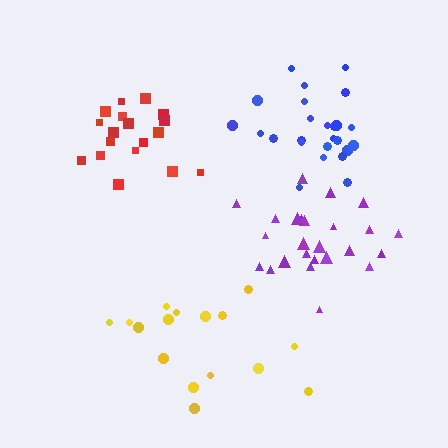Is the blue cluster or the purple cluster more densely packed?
Blue.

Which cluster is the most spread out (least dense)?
Yellow.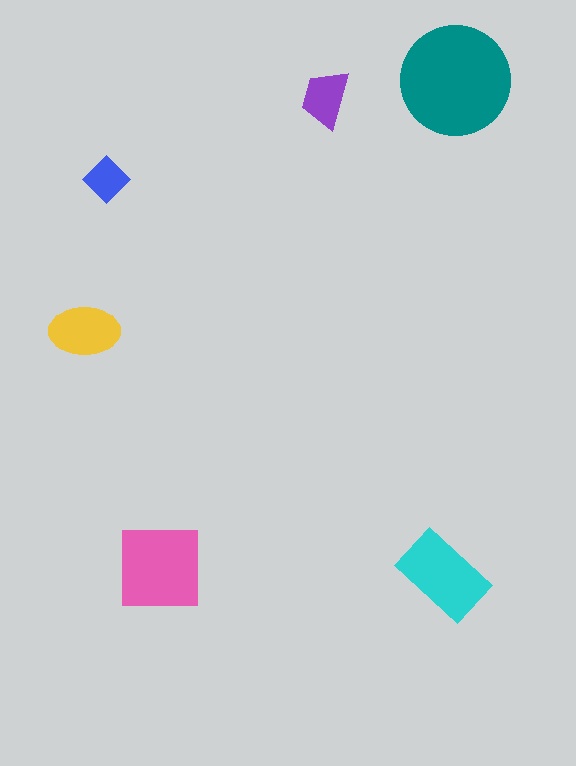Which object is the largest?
The teal circle.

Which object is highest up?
The teal circle is topmost.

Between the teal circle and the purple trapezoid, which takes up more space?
The teal circle.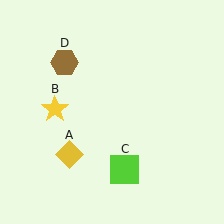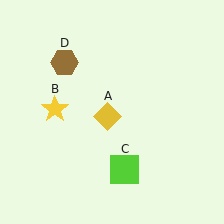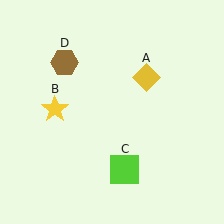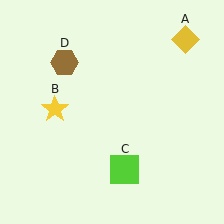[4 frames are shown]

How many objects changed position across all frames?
1 object changed position: yellow diamond (object A).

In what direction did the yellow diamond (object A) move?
The yellow diamond (object A) moved up and to the right.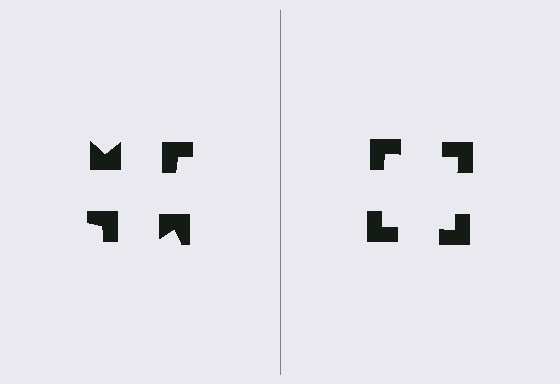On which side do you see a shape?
An illusory square appears on the right side. On the left side the wedge cuts are rotated, so no coherent shape forms.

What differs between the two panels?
The notched squares are positioned identically on both sides; only the wedge orientations differ. On the right they align to a square; on the left they are misaligned.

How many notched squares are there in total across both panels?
8 — 4 on each side.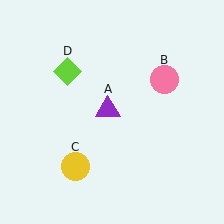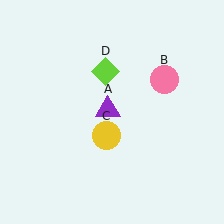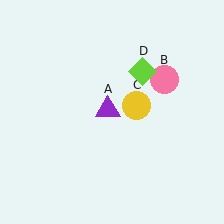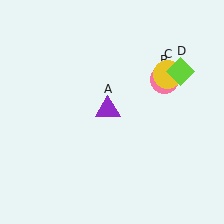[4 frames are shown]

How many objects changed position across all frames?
2 objects changed position: yellow circle (object C), lime diamond (object D).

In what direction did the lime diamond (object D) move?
The lime diamond (object D) moved right.